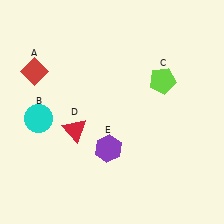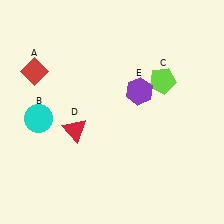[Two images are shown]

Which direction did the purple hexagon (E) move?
The purple hexagon (E) moved up.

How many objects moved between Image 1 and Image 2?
1 object moved between the two images.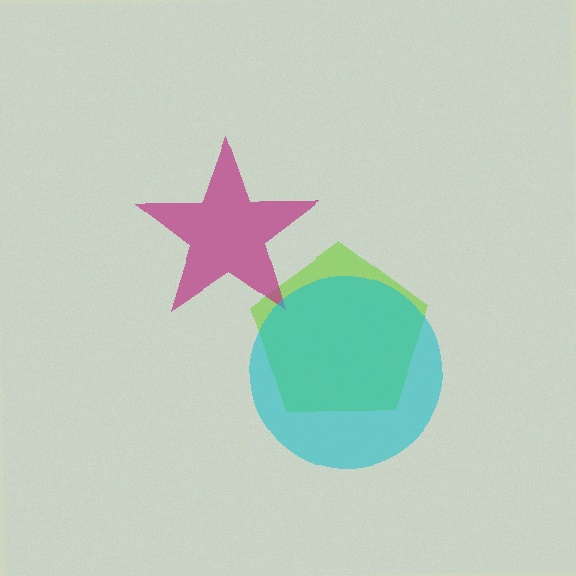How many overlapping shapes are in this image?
There are 3 overlapping shapes in the image.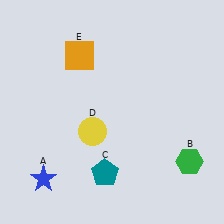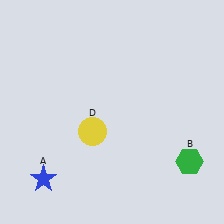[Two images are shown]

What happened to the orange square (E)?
The orange square (E) was removed in Image 2. It was in the top-left area of Image 1.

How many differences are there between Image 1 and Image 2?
There are 2 differences between the two images.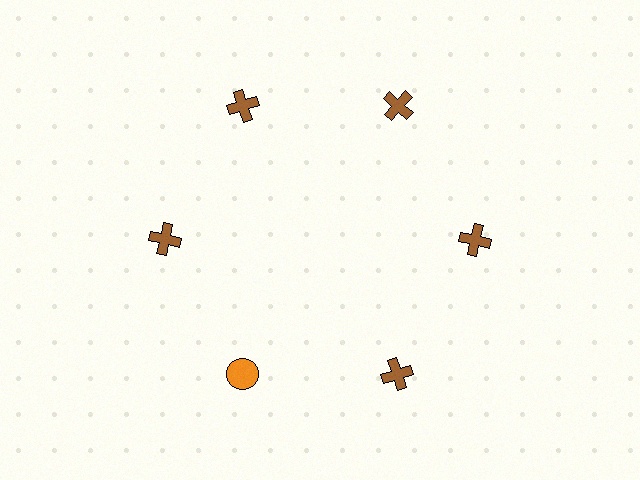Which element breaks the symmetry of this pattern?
The orange circle at roughly the 7 o'clock position breaks the symmetry. All other shapes are brown crosses.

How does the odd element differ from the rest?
It differs in both color (orange instead of brown) and shape (circle instead of cross).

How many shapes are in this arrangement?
There are 6 shapes arranged in a ring pattern.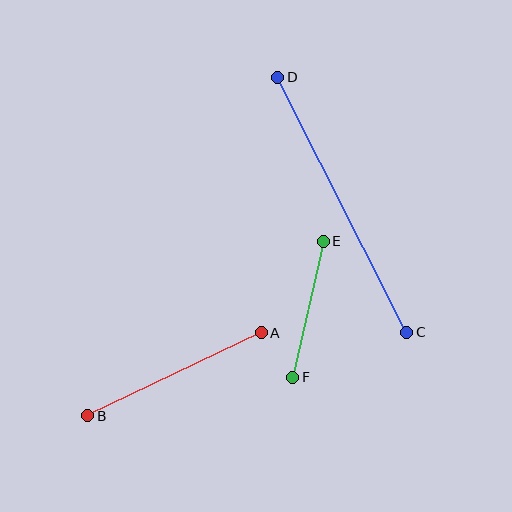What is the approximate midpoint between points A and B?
The midpoint is at approximately (175, 374) pixels.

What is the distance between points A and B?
The distance is approximately 192 pixels.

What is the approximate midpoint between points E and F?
The midpoint is at approximately (308, 309) pixels.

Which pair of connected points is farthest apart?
Points C and D are farthest apart.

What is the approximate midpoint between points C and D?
The midpoint is at approximately (342, 205) pixels.